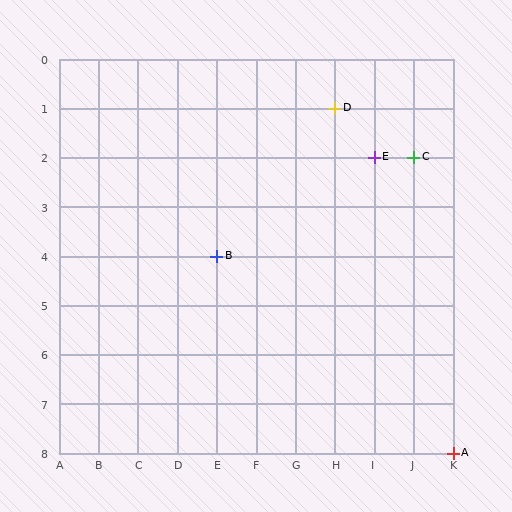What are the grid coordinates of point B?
Point B is at grid coordinates (E, 4).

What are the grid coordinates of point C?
Point C is at grid coordinates (J, 2).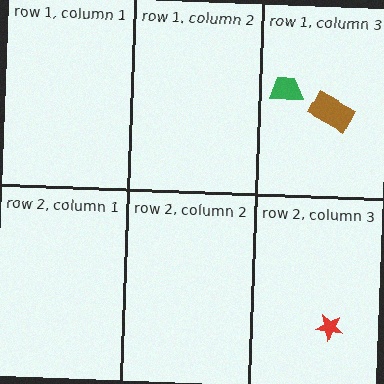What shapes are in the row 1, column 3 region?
The brown rectangle, the green trapezoid.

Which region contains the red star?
The row 2, column 3 region.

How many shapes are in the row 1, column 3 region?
2.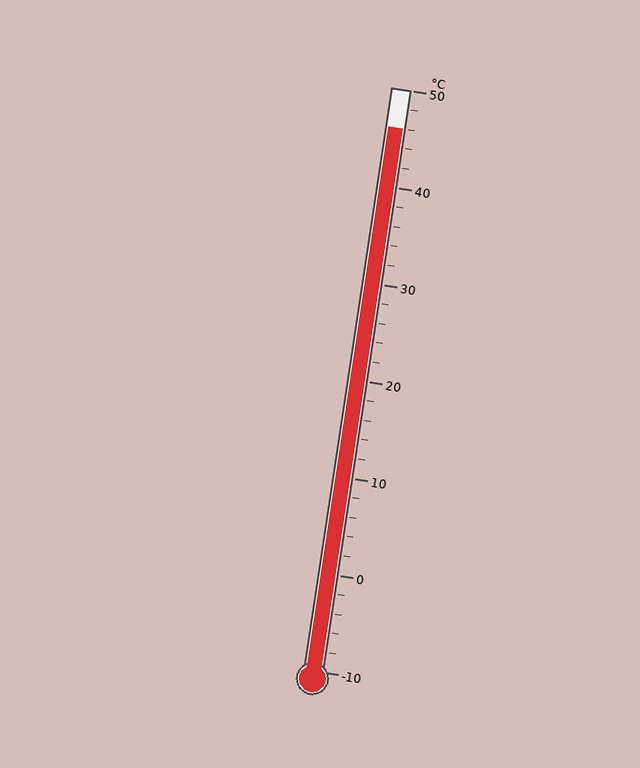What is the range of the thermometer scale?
The thermometer scale ranges from -10°C to 50°C.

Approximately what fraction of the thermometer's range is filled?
The thermometer is filled to approximately 95% of its range.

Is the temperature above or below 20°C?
The temperature is above 20°C.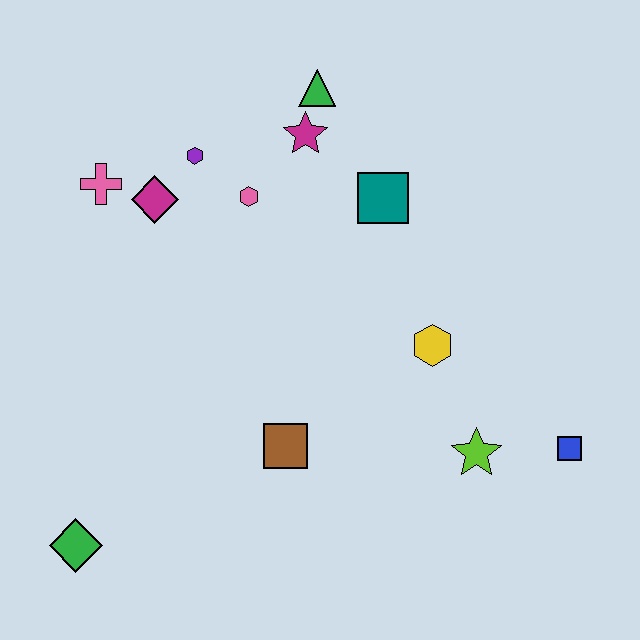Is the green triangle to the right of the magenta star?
Yes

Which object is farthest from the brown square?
The green triangle is farthest from the brown square.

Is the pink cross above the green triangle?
No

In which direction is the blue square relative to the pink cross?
The blue square is to the right of the pink cross.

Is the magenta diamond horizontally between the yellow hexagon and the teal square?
No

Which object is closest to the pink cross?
The magenta diamond is closest to the pink cross.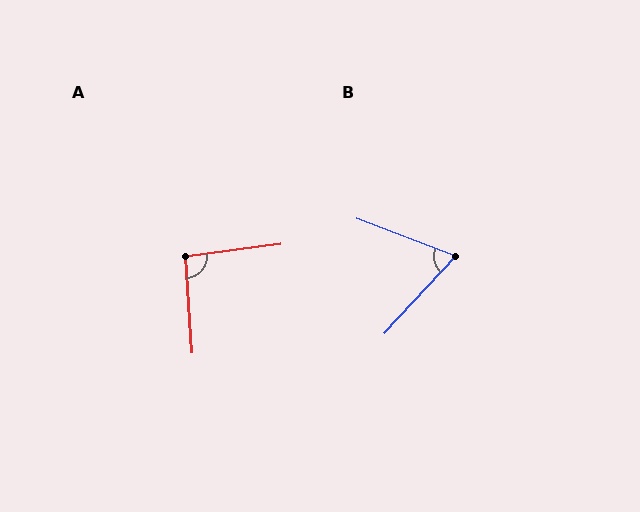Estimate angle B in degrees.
Approximately 68 degrees.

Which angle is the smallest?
B, at approximately 68 degrees.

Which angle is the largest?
A, at approximately 94 degrees.